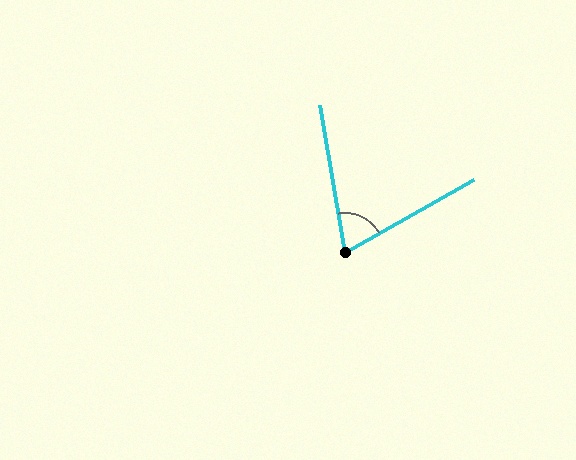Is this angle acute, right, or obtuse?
It is acute.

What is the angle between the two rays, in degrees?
Approximately 70 degrees.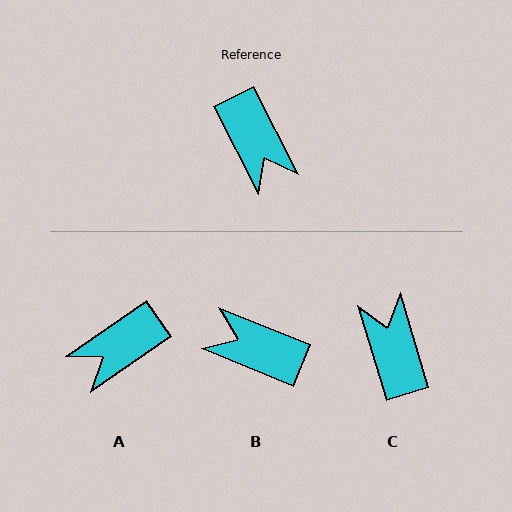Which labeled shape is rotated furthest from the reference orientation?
C, about 170 degrees away.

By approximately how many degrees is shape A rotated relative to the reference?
Approximately 82 degrees clockwise.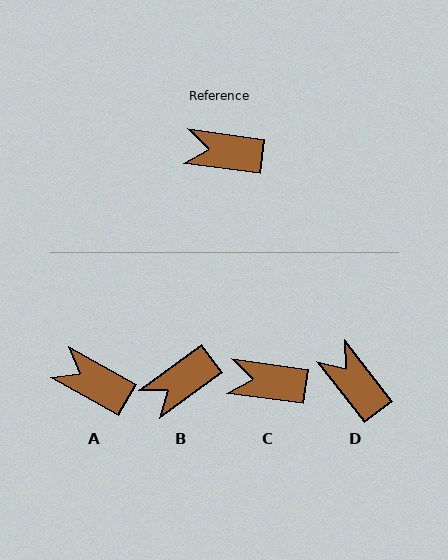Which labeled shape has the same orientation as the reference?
C.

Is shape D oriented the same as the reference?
No, it is off by about 45 degrees.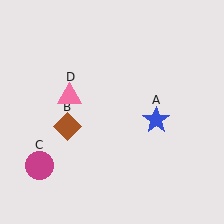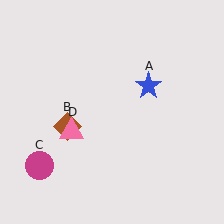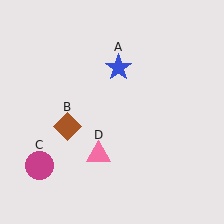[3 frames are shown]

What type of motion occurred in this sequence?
The blue star (object A), pink triangle (object D) rotated counterclockwise around the center of the scene.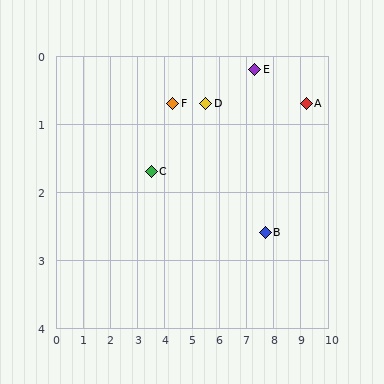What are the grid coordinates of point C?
Point C is at approximately (3.5, 1.7).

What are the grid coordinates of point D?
Point D is at approximately (5.5, 0.7).